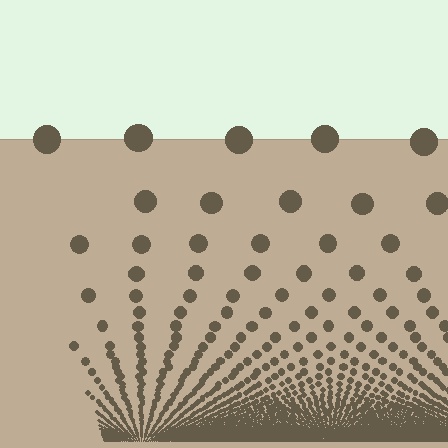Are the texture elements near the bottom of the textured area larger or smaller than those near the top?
Smaller. The gradient is inverted — elements near the bottom are smaller and denser.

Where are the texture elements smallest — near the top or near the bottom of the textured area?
Near the bottom.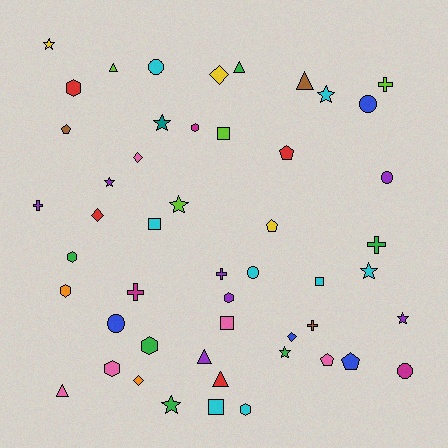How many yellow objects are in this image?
There are 3 yellow objects.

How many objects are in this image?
There are 50 objects.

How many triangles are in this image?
There are 6 triangles.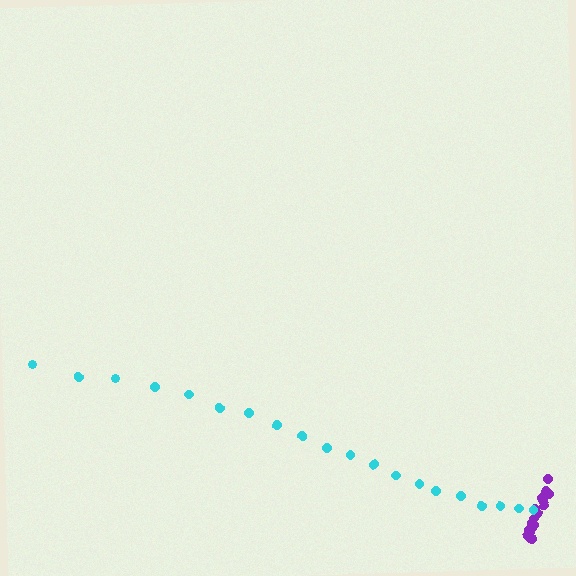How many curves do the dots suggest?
There are 2 distinct paths.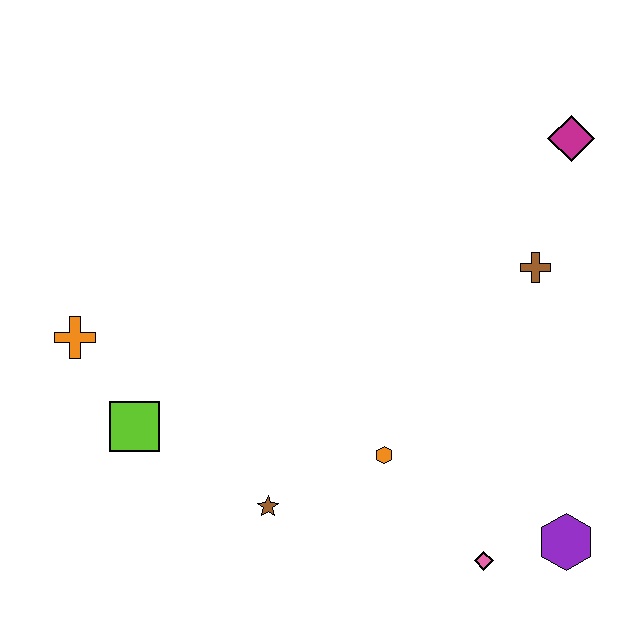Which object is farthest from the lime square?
The magenta diamond is farthest from the lime square.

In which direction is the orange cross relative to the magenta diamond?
The orange cross is to the left of the magenta diamond.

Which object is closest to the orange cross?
The lime square is closest to the orange cross.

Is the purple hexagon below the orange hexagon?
Yes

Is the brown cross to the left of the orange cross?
No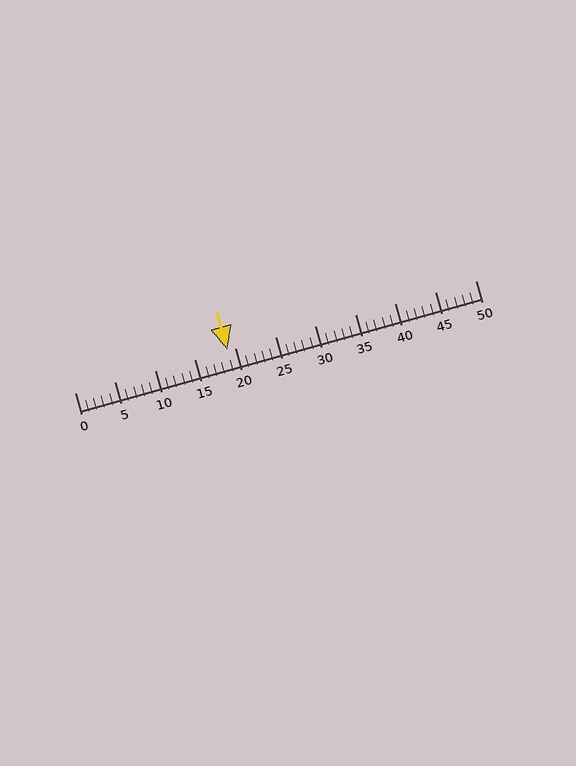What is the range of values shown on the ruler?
The ruler shows values from 0 to 50.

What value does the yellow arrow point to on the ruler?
The yellow arrow points to approximately 19.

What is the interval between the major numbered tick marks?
The major tick marks are spaced 5 units apart.